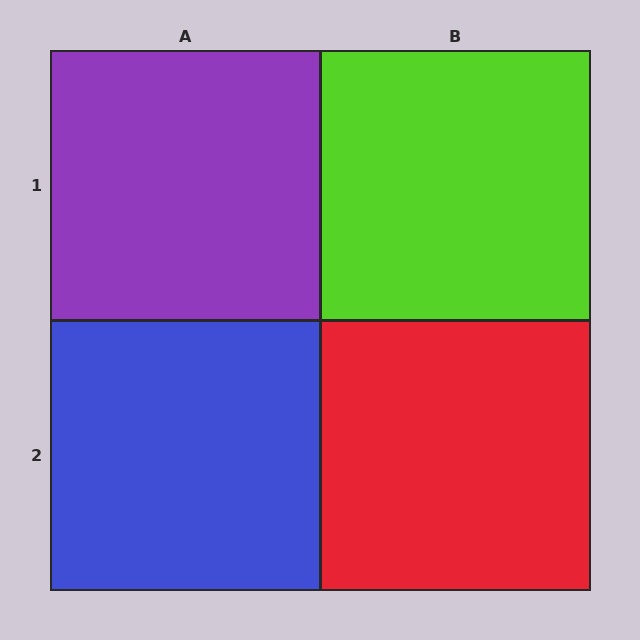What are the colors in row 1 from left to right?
Purple, lime.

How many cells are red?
1 cell is red.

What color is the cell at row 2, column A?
Blue.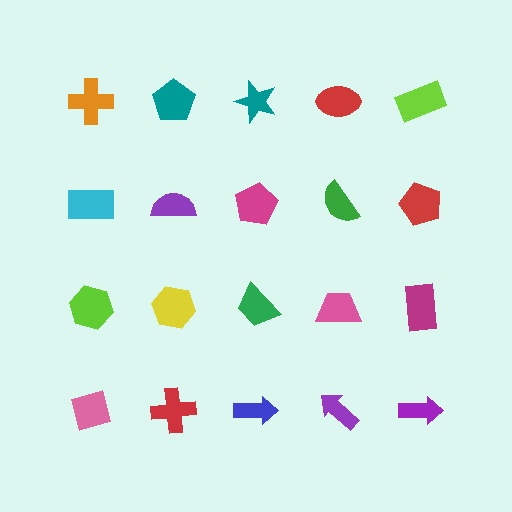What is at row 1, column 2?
A teal pentagon.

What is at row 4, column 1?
A pink diamond.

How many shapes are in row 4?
5 shapes.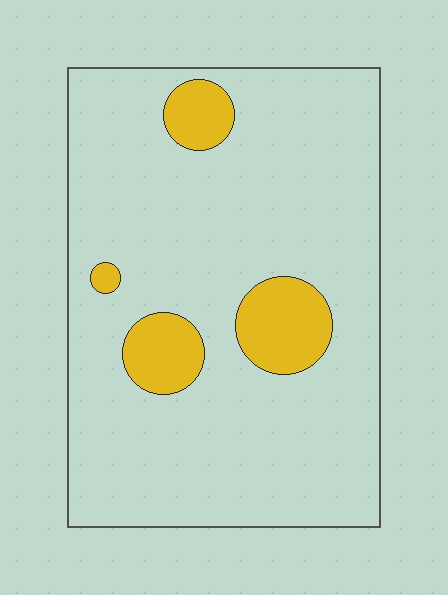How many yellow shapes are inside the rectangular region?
4.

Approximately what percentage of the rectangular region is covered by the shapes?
Approximately 10%.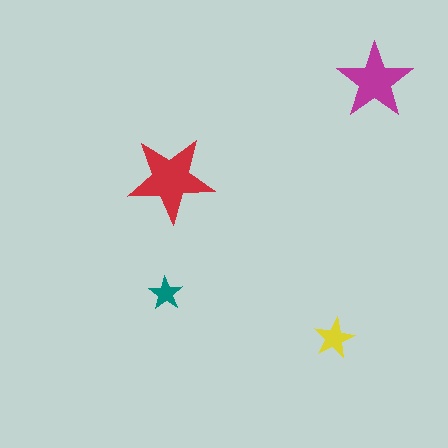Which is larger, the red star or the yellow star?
The red one.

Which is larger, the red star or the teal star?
The red one.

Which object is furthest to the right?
The magenta star is rightmost.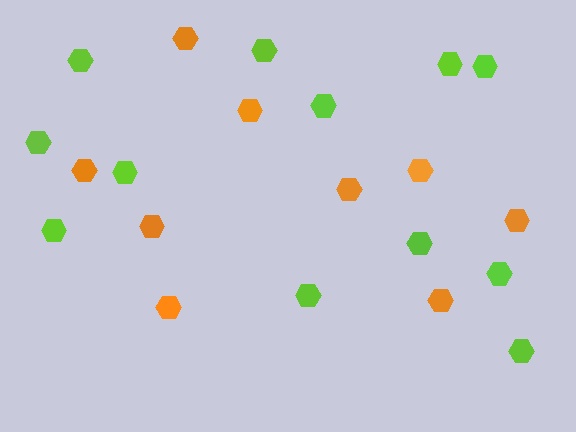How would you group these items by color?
There are 2 groups: one group of lime hexagons (12) and one group of orange hexagons (9).